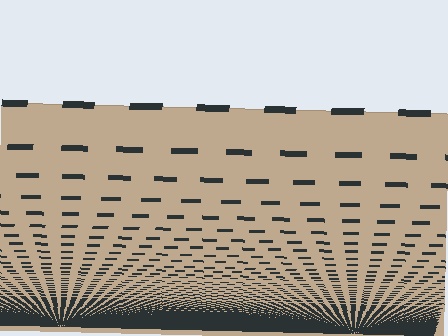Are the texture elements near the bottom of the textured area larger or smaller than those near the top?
Smaller. The gradient is inverted — elements near the bottom are smaller and denser.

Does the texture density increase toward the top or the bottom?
Density increases toward the bottom.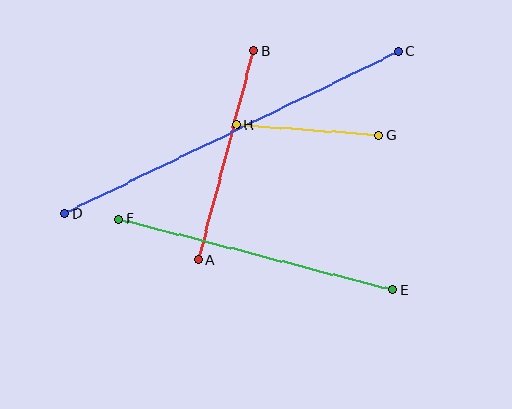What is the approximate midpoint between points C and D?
The midpoint is at approximately (231, 132) pixels.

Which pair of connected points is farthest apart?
Points C and D are farthest apart.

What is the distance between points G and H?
The distance is approximately 142 pixels.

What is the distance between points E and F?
The distance is approximately 283 pixels.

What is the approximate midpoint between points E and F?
The midpoint is at approximately (256, 255) pixels.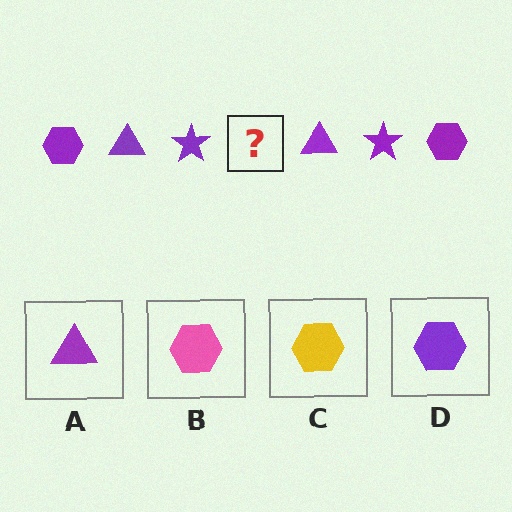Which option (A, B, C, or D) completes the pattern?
D.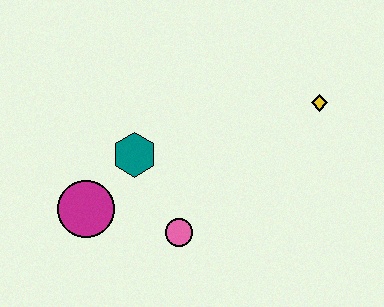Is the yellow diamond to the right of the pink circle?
Yes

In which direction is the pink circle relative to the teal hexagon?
The pink circle is below the teal hexagon.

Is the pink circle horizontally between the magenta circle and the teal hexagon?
No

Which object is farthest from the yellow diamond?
The magenta circle is farthest from the yellow diamond.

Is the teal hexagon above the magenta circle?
Yes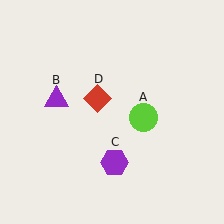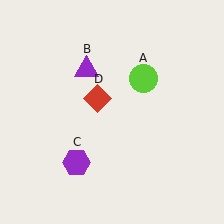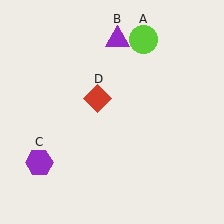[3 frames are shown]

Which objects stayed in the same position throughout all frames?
Red diamond (object D) remained stationary.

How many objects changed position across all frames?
3 objects changed position: lime circle (object A), purple triangle (object B), purple hexagon (object C).